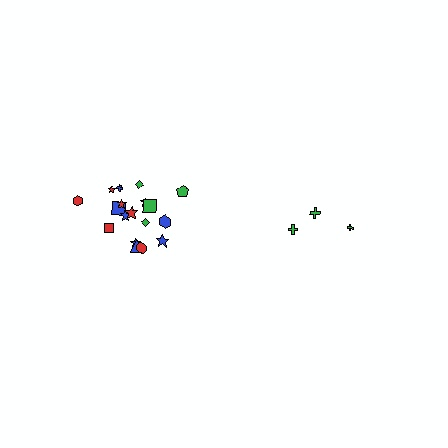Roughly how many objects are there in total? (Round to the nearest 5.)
Roughly 20 objects in total.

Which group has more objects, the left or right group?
The left group.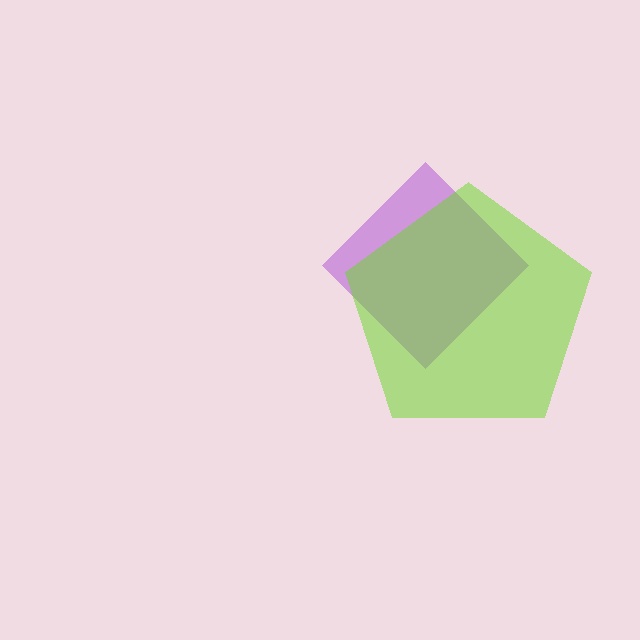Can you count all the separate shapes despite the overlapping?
Yes, there are 2 separate shapes.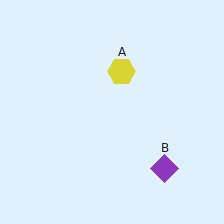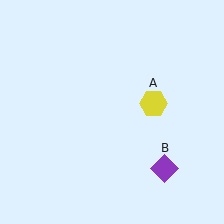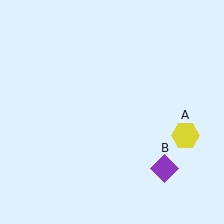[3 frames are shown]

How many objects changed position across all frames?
1 object changed position: yellow hexagon (object A).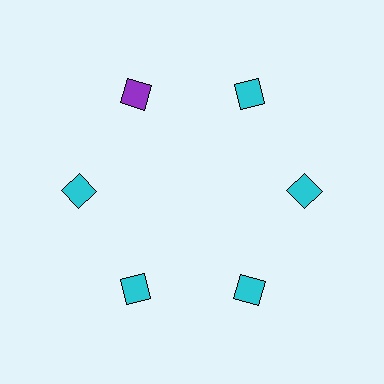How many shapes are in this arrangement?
There are 6 shapes arranged in a ring pattern.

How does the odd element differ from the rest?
It has a different color: purple instead of cyan.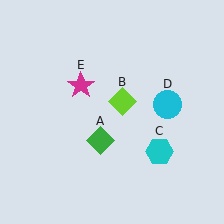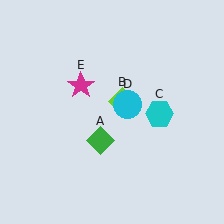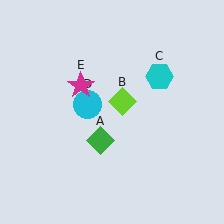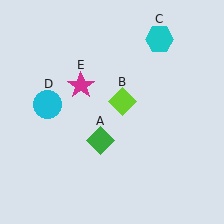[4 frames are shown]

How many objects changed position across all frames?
2 objects changed position: cyan hexagon (object C), cyan circle (object D).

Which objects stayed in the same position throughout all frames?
Green diamond (object A) and lime diamond (object B) and magenta star (object E) remained stationary.